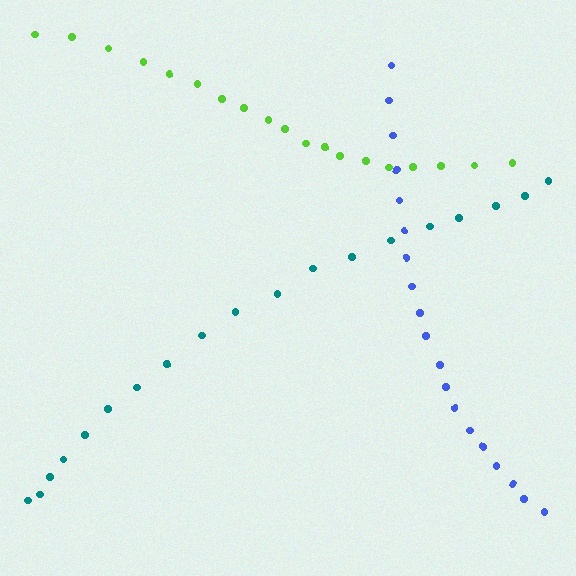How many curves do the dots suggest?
There are 3 distinct paths.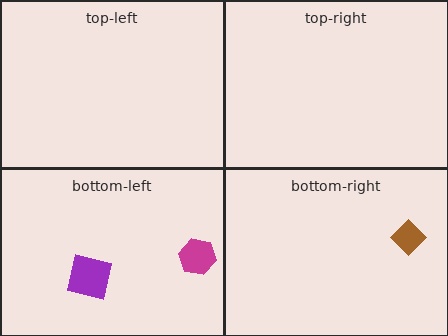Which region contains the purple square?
The bottom-left region.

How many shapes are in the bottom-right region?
1.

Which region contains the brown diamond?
The bottom-right region.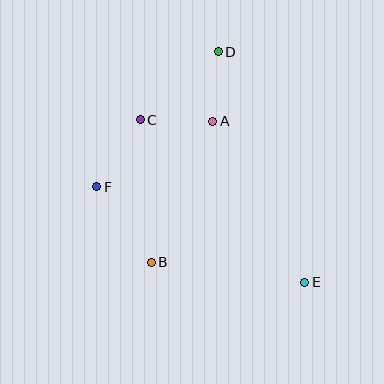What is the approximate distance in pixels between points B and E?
The distance between B and E is approximately 154 pixels.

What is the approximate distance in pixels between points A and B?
The distance between A and B is approximately 154 pixels.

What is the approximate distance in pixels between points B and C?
The distance between B and C is approximately 143 pixels.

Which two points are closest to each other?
Points A and D are closest to each other.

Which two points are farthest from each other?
Points D and E are farthest from each other.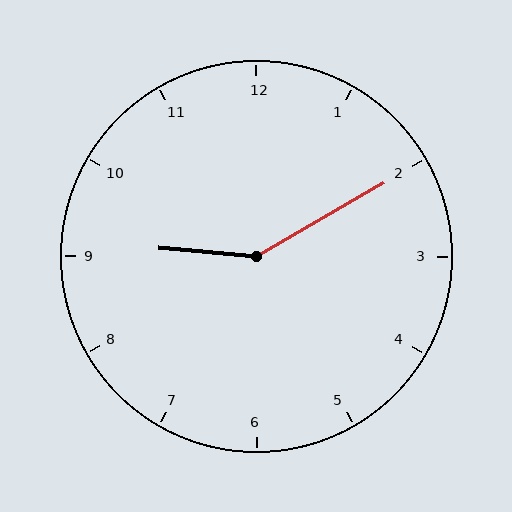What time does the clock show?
9:10.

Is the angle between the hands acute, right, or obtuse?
It is obtuse.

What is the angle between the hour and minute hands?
Approximately 145 degrees.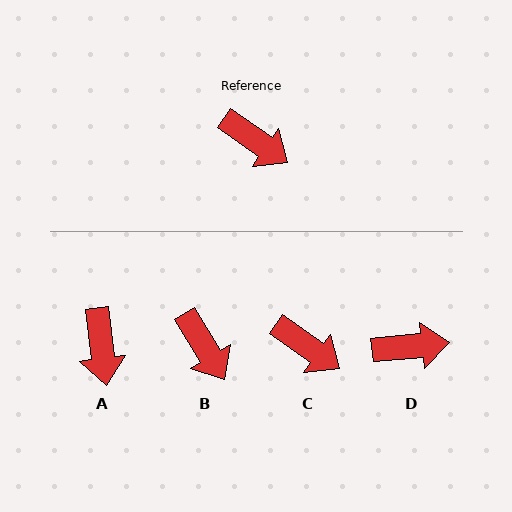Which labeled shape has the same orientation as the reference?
C.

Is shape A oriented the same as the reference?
No, it is off by about 48 degrees.